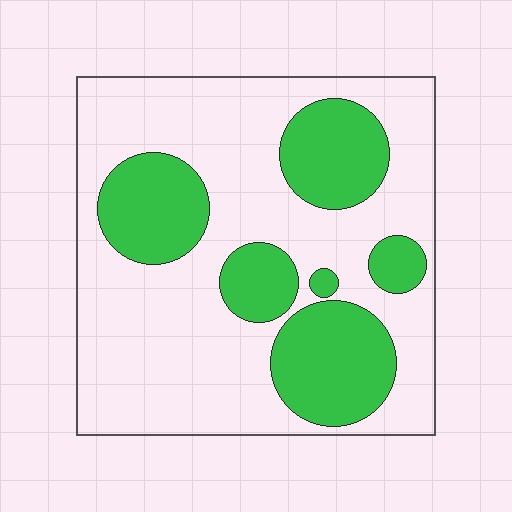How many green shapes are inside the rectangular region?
6.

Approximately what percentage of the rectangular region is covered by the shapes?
Approximately 30%.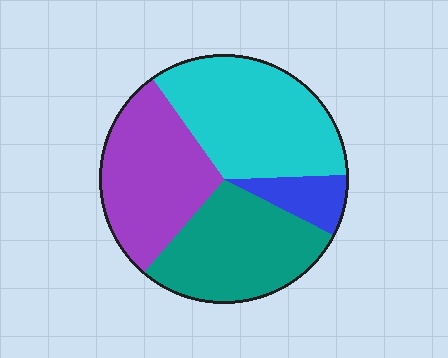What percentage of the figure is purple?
Purple covers 29% of the figure.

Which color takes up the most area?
Cyan, at roughly 35%.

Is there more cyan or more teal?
Cyan.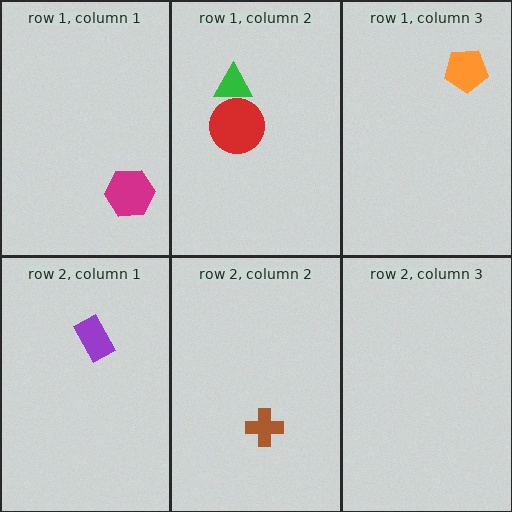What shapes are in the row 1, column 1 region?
The magenta hexagon.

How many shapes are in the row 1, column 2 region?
2.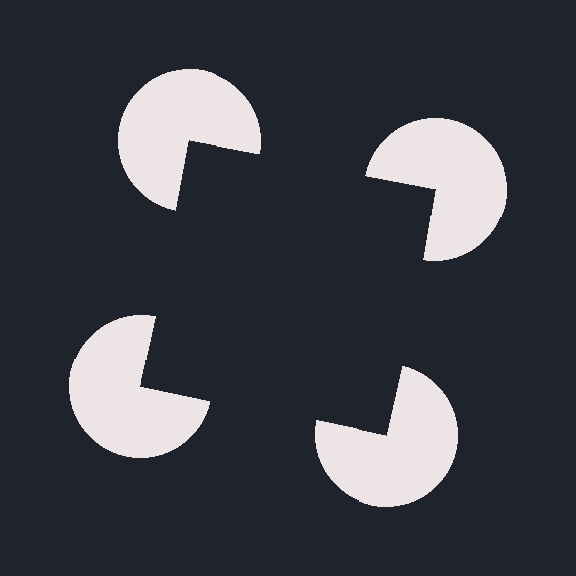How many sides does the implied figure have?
4 sides.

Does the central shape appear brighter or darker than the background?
It typically appears slightly darker than the background, even though no actual brightness change is drawn.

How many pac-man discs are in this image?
There are 4 — one at each vertex of the illusory square.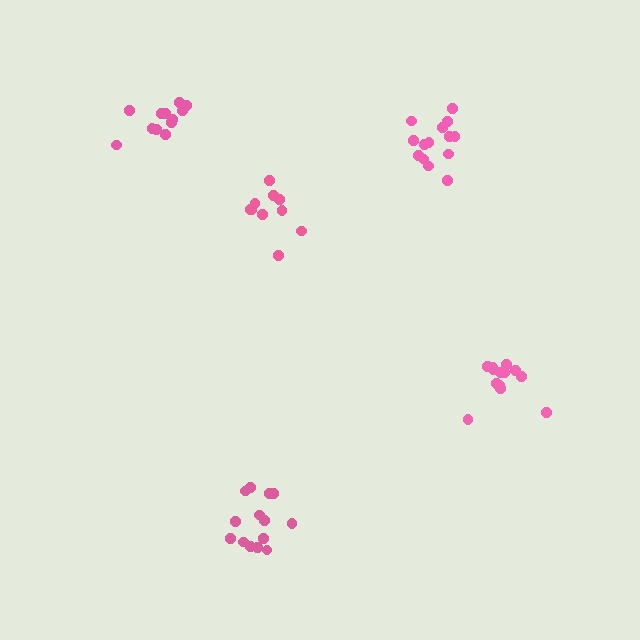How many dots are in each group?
Group 1: 12 dots, Group 2: 10 dots, Group 3: 13 dots, Group 4: 14 dots, Group 5: 14 dots (63 total).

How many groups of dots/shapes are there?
There are 5 groups.